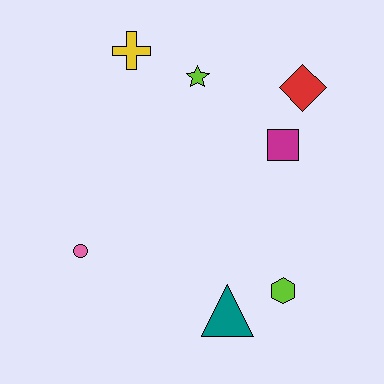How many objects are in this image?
There are 7 objects.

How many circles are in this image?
There is 1 circle.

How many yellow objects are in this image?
There is 1 yellow object.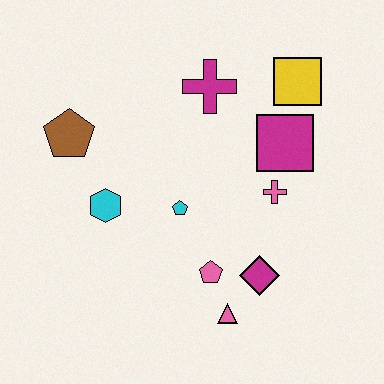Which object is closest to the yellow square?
The magenta square is closest to the yellow square.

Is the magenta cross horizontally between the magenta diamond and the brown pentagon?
Yes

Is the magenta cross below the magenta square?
No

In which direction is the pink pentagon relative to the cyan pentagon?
The pink pentagon is below the cyan pentagon.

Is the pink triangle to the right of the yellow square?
No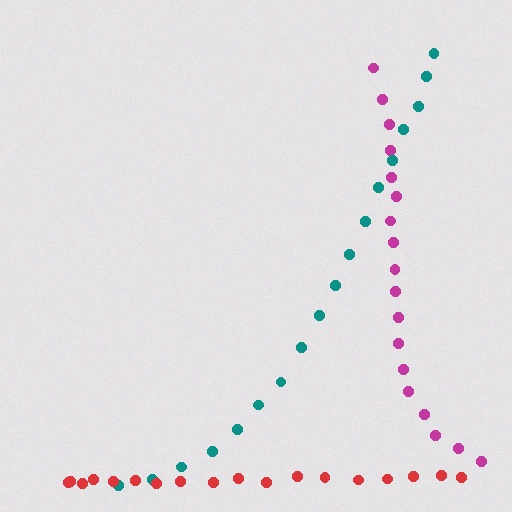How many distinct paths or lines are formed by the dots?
There are 3 distinct paths.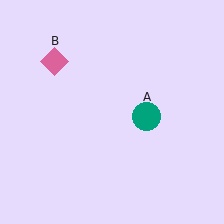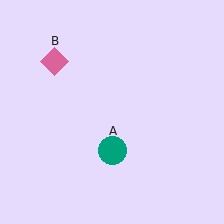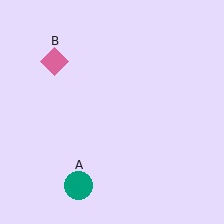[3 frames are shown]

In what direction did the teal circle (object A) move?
The teal circle (object A) moved down and to the left.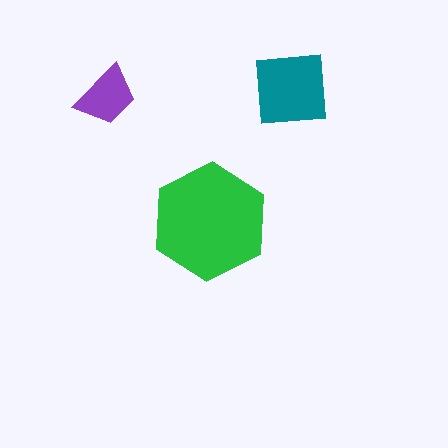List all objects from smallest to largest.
The purple trapezoid, the teal square, the green hexagon.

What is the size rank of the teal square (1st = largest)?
2nd.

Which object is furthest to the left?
The purple trapezoid is leftmost.